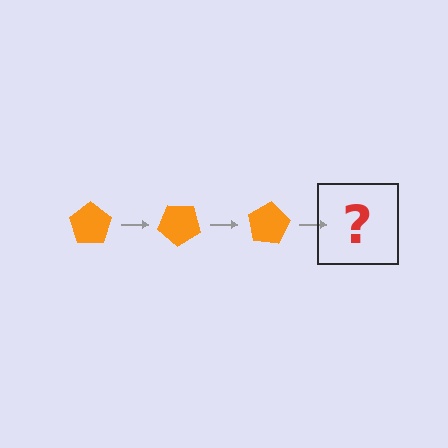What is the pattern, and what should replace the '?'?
The pattern is that the pentagon rotates 40 degrees each step. The '?' should be an orange pentagon rotated 120 degrees.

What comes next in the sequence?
The next element should be an orange pentagon rotated 120 degrees.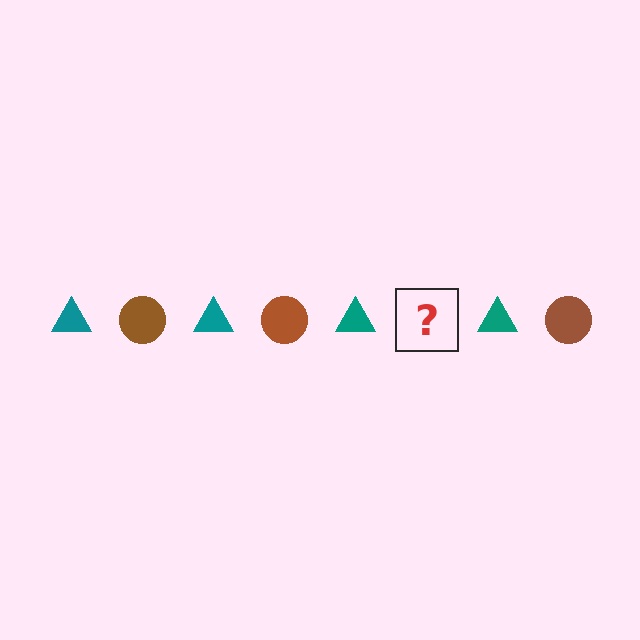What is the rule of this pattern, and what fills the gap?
The rule is that the pattern alternates between teal triangle and brown circle. The gap should be filled with a brown circle.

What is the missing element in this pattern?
The missing element is a brown circle.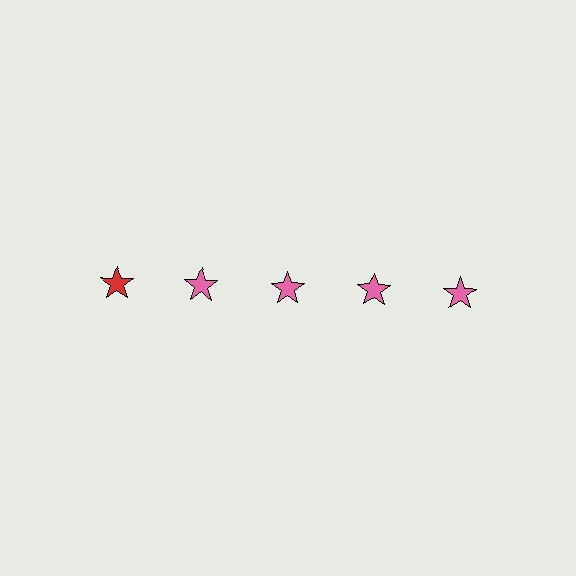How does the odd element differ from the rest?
It has a different color: red instead of pink.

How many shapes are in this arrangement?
There are 5 shapes arranged in a grid pattern.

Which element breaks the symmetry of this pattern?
The red star in the top row, leftmost column breaks the symmetry. All other shapes are pink stars.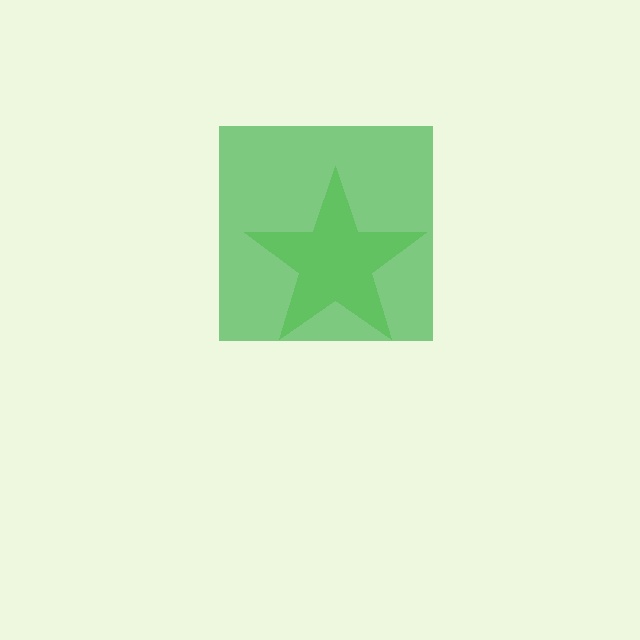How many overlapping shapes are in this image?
There are 2 overlapping shapes in the image.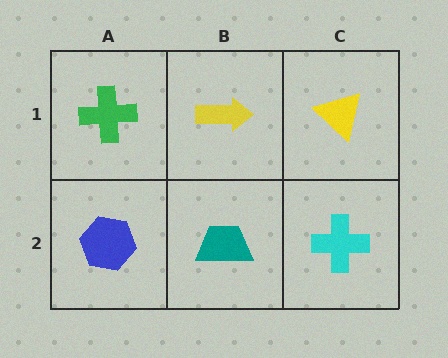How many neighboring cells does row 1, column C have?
2.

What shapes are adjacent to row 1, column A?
A blue hexagon (row 2, column A), a yellow arrow (row 1, column B).